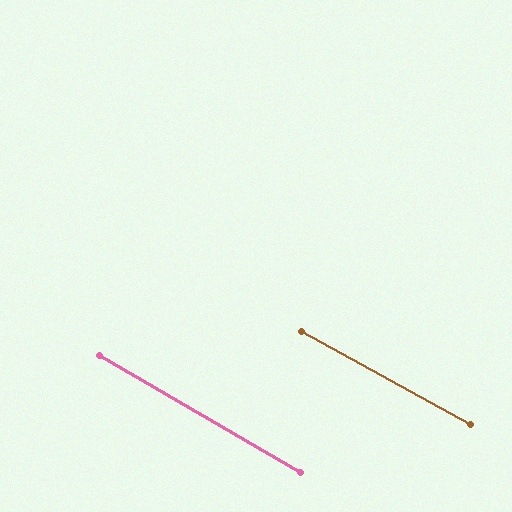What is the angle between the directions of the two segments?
Approximately 1 degree.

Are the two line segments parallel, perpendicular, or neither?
Parallel — their directions differ by only 1.0°.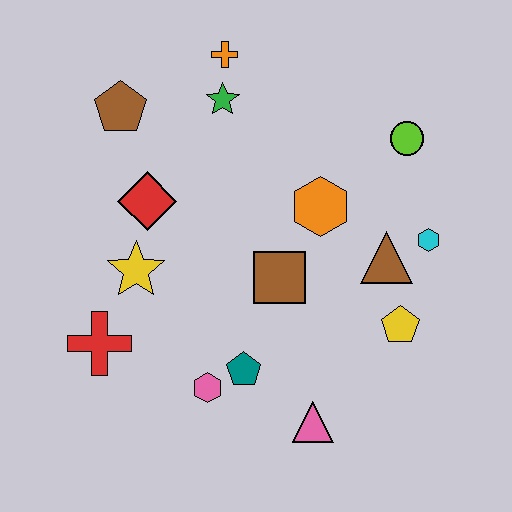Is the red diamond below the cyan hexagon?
No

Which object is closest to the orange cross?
The green star is closest to the orange cross.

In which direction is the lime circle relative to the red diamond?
The lime circle is to the right of the red diamond.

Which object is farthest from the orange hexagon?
The red cross is farthest from the orange hexagon.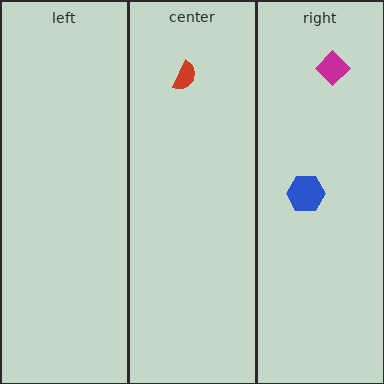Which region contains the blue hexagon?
The right region.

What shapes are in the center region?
The red semicircle.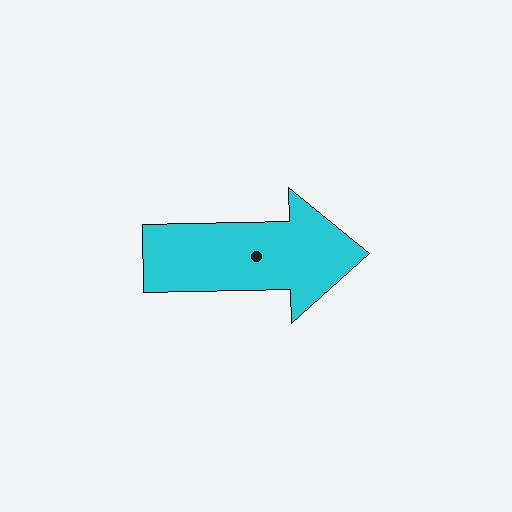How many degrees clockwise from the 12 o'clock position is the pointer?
Approximately 89 degrees.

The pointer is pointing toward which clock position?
Roughly 3 o'clock.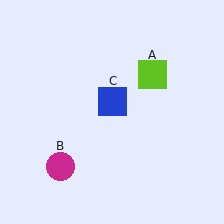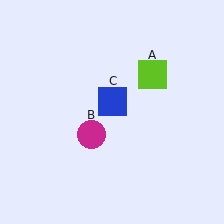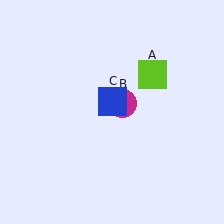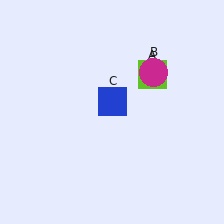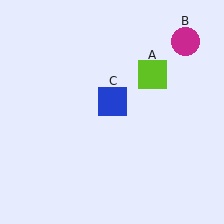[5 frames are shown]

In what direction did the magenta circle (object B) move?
The magenta circle (object B) moved up and to the right.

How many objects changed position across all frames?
1 object changed position: magenta circle (object B).